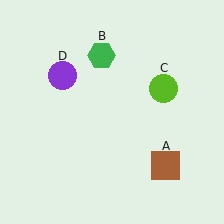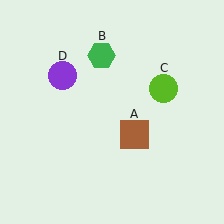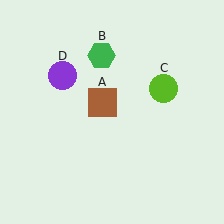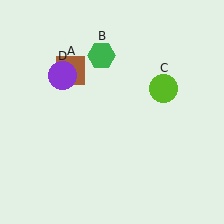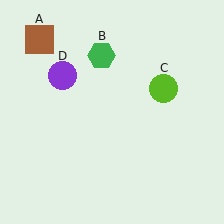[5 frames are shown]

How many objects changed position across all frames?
1 object changed position: brown square (object A).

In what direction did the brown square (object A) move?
The brown square (object A) moved up and to the left.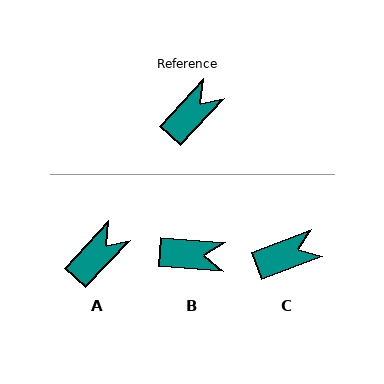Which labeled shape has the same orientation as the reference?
A.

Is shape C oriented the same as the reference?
No, it is off by about 26 degrees.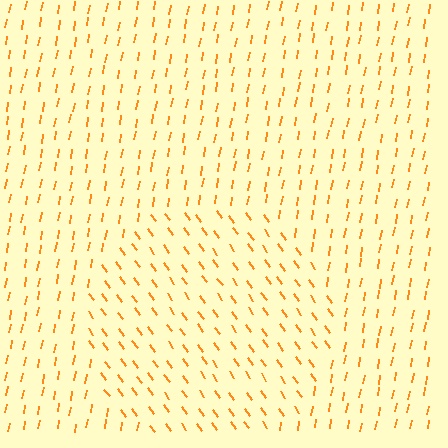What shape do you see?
I see a circle.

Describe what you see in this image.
The image is filled with small orange line segments. A circle region in the image has lines oriented differently from the surrounding lines, creating a visible texture boundary.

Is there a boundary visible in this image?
Yes, there is a texture boundary formed by a change in line orientation.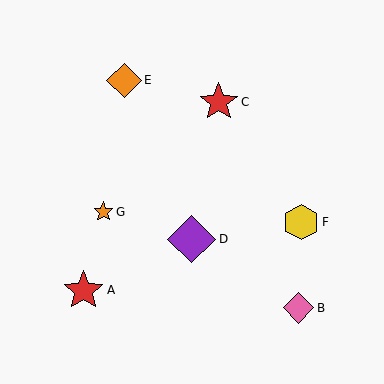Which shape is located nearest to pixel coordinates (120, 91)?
The orange diamond (labeled E) at (124, 81) is nearest to that location.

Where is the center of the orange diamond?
The center of the orange diamond is at (124, 81).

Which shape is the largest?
The purple diamond (labeled D) is the largest.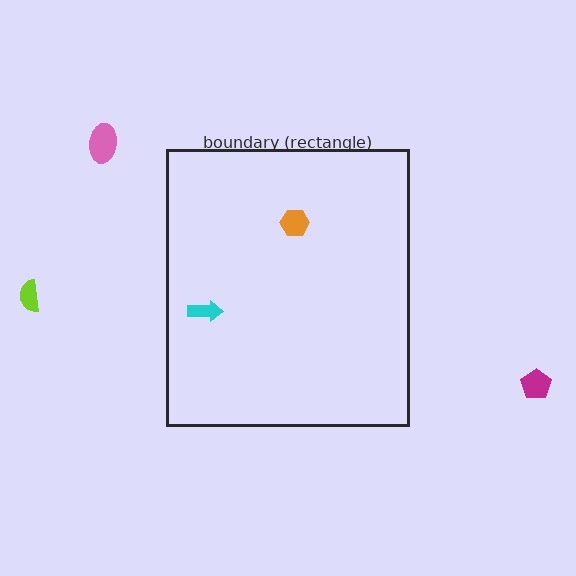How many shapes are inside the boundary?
2 inside, 3 outside.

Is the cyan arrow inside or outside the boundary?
Inside.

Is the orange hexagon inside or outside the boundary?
Inside.